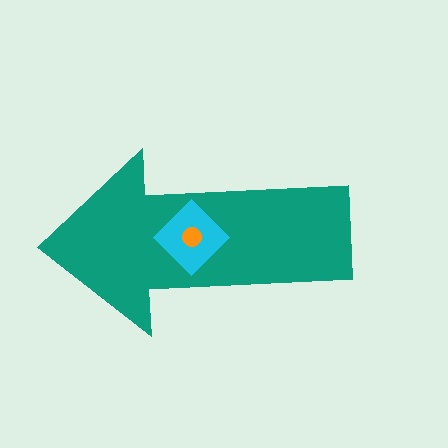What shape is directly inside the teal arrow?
The cyan diamond.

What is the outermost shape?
The teal arrow.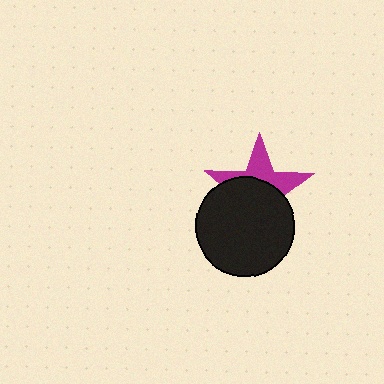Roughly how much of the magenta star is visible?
A small part of it is visible (roughly 41%).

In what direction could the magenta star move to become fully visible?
The magenta star could move up. That would shift it out from behind the black circle entirely.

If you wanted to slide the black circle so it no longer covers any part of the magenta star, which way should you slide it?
Slide it down — that is the most direct way to separate the two shapes.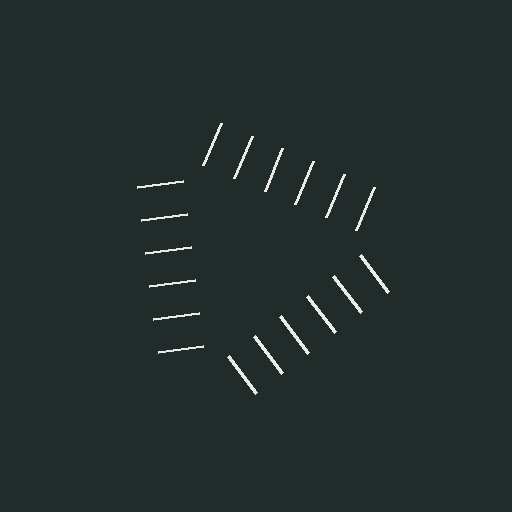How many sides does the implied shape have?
3 sides — the line-ends trace a triangle.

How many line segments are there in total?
18 — 6 along each of the 3 edges.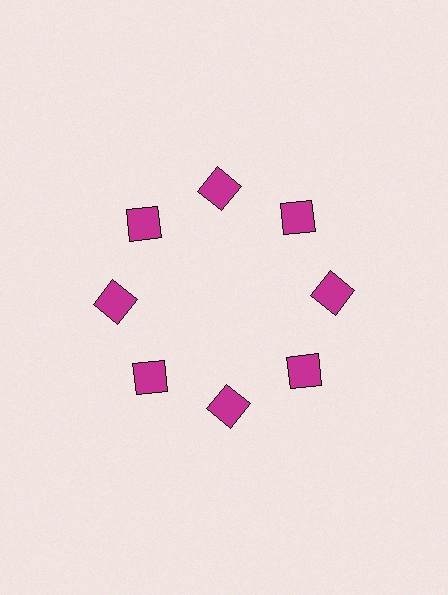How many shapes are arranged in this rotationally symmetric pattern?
There are 8 shapes, arranged in 8 groups of 1.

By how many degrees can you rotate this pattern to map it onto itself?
The pattern maps onto itself every 45 degrees of rotation.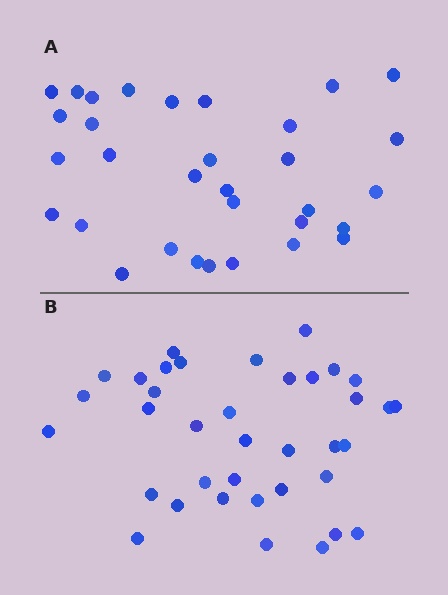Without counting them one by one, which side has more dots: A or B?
Region B (the bottom region) has more dots.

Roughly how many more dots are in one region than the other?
Region B has about 5 more dots than region A.